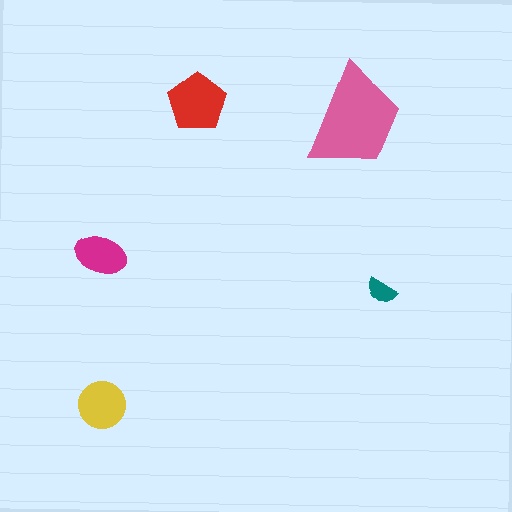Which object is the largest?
The pink trapezoid.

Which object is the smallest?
The teal semicircle.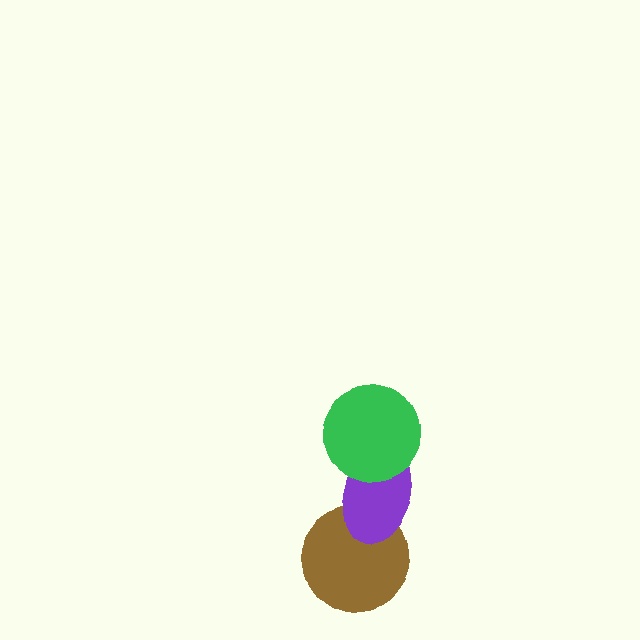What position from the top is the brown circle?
The brown circle is 3rd from the top.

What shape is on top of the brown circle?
The purple ellipse is on top of the brown circle.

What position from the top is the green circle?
The green circle is 1st from the top.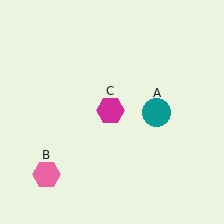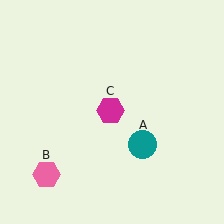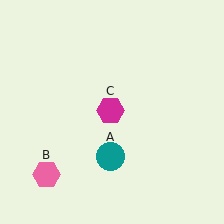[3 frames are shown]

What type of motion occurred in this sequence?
The teal circle (object A) rotated clockwise around the center of the scene.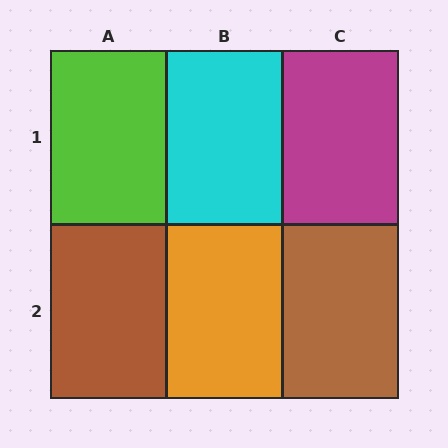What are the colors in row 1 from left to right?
Lime, cyan, magenta.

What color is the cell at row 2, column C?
Brown.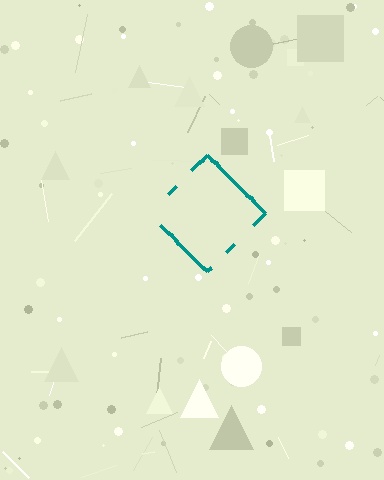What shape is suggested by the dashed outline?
The dashed outline suggests a diamond.